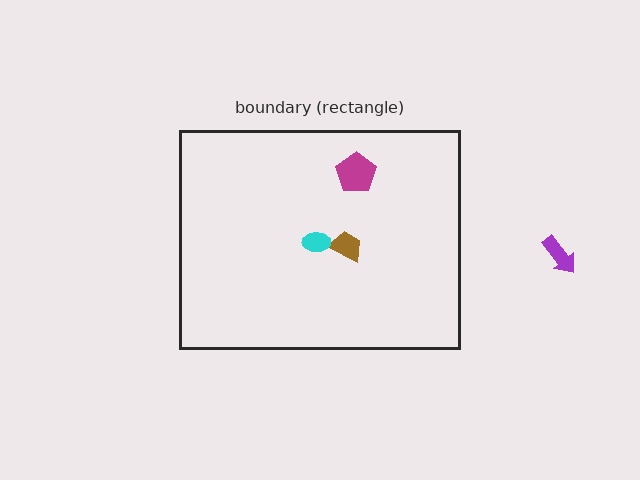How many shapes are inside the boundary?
3 inside, 1 outside.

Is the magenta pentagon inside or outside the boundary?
Inside.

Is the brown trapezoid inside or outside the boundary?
Inside.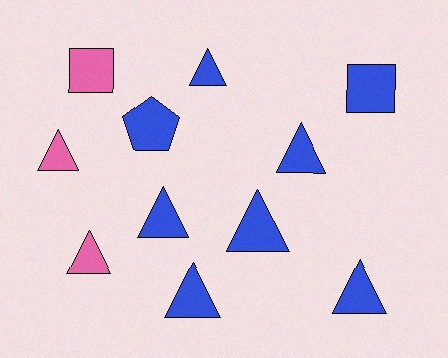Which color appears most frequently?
Blue, with 8 objects.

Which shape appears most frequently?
Triangle, with 8 objects.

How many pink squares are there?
There is 1 pink square.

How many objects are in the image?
There are 11 objects.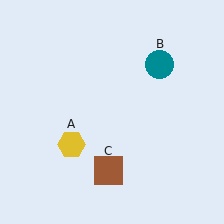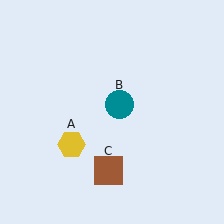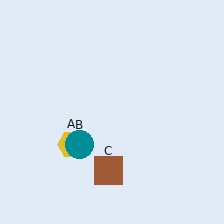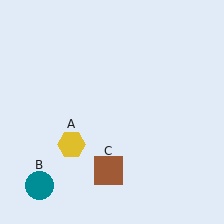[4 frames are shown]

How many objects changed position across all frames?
1 object changed position: teal circle (object B).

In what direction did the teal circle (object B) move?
The teal circle (object B) moved down and to the left.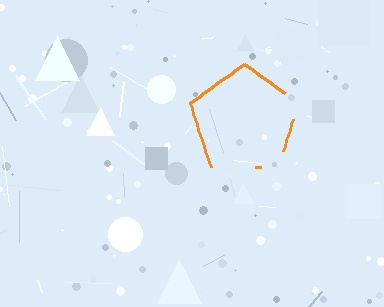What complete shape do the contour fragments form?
The contour fragments form a pentagon.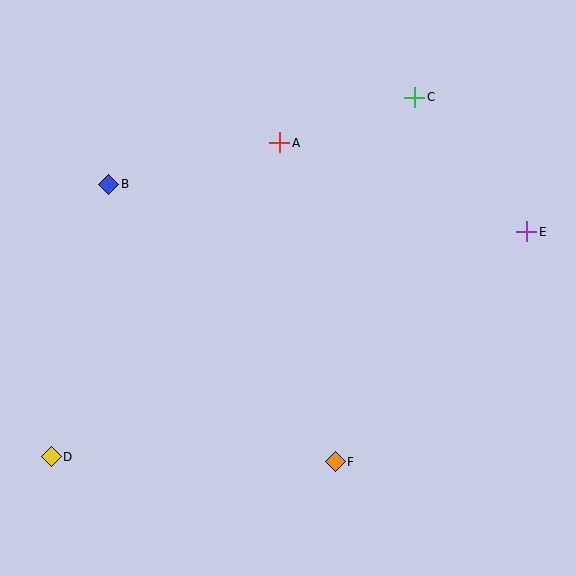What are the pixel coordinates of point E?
Point E is at (527, 232).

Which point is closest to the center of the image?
Point A at (280, 143) is closest to the center.